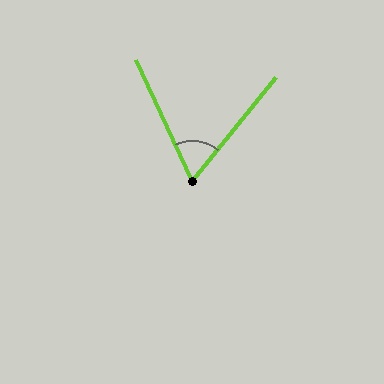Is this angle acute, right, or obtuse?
It is acute.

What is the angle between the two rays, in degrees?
Approximately 64 degrees.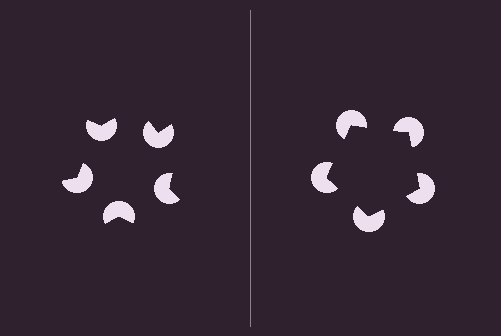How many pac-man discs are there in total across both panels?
10 — 5 on each side.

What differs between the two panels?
The pac-man discs are positioned identically on both sides; only the wedge orientations differ. On the right they align to a pentagon; on the left they are misaligned.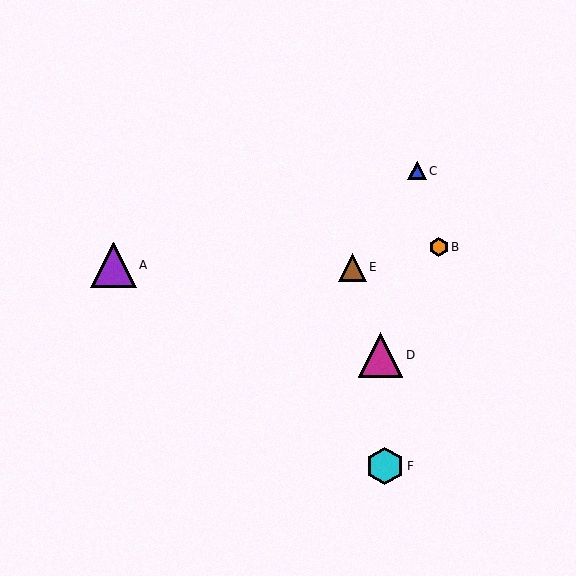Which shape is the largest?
The purple triangle (labeled A) is the largest.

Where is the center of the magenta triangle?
The center of the magenta triangle is at (381, 355).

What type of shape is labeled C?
Shape C is a blue triangle.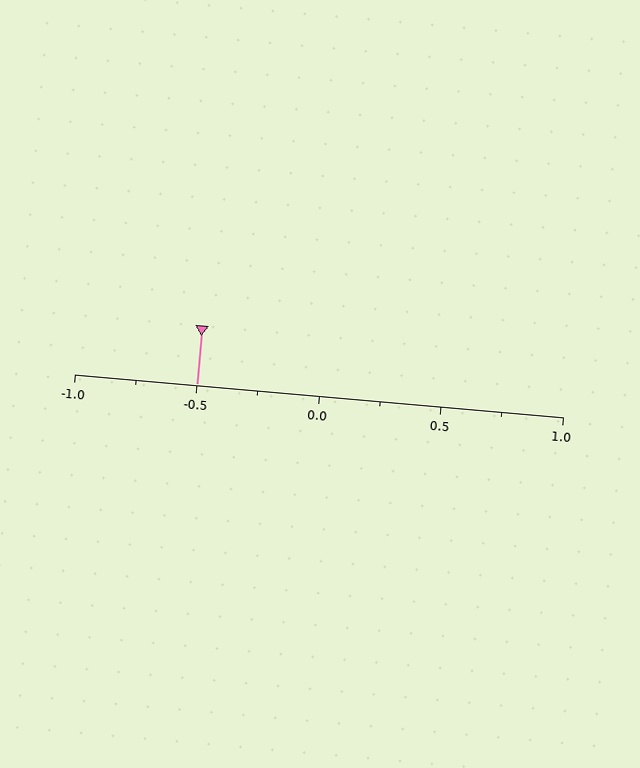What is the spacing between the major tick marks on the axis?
The major ticks are spaced 0.5 apart.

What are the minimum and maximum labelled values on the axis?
The axis runs from -1.0 to 1.0.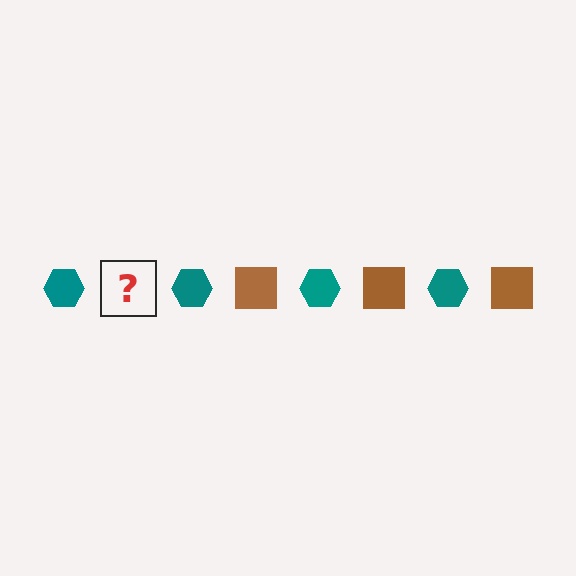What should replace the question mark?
The question mark should be replaced with a brown square.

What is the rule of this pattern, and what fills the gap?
The rule is that the pattern alternates between teal hexagon and brown square. The gap should be filled with a brown square.